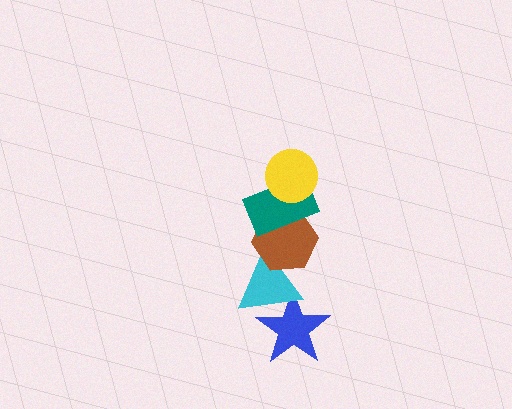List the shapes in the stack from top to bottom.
From top to bottom: the yellow circle, the teal rectangle, the brown hexagon, the cyan triangle, the blue star.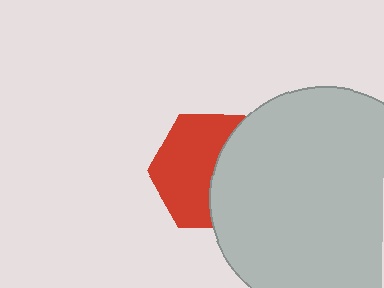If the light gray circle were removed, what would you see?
You would see the complete red hexagon.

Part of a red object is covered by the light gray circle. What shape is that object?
It is a hexagon.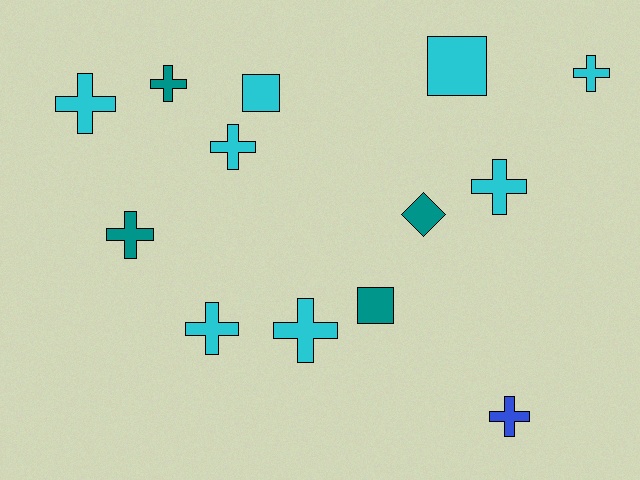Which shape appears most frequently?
Cross, with 9 objects.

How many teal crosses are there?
There are 2 teal crosses.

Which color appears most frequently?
Cyan, with 8 objects.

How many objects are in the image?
There are 13 objects.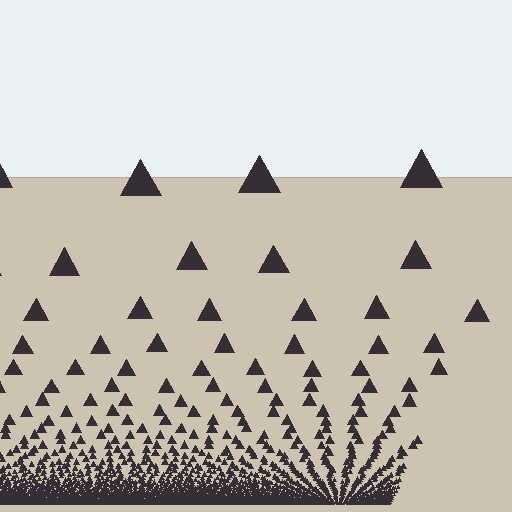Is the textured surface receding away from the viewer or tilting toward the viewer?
The surface appears to tilt toward the viewer. Texture elements get larger and sparser toward the top.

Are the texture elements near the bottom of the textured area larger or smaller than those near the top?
Smaller. The gradient is inverted — elements near the bottom are smaller and denser.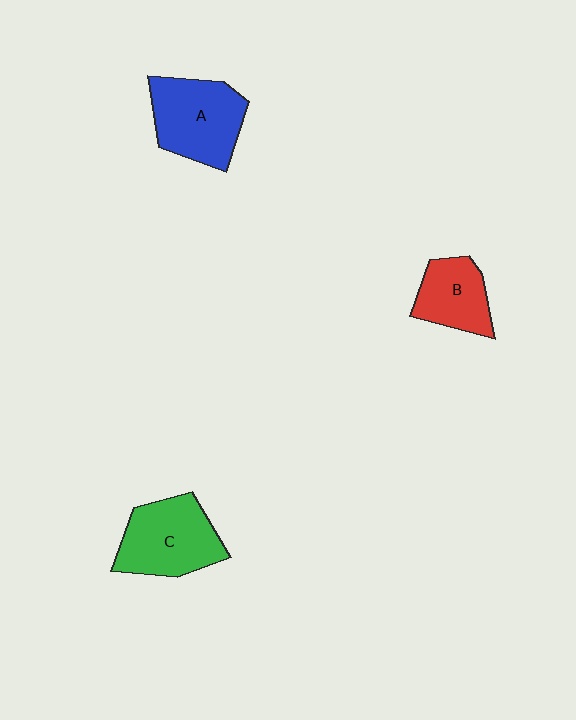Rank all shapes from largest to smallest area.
From largest to smallest: A (blue), C (green), B (red).